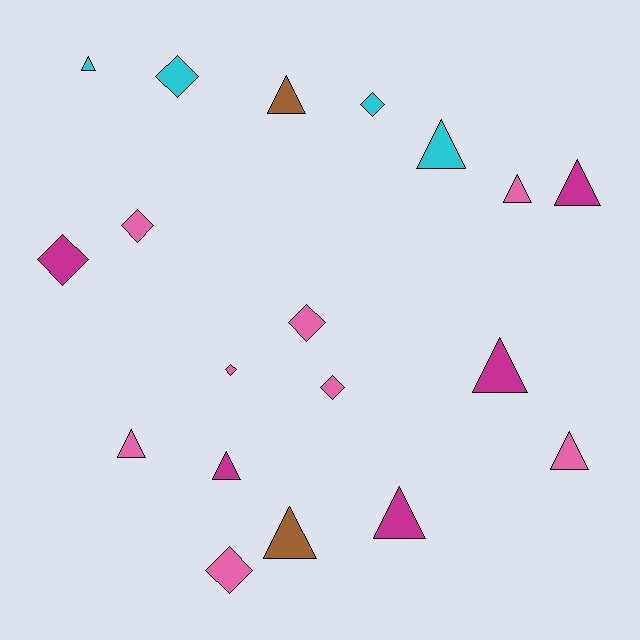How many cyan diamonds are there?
There are 2 cyan diamonds.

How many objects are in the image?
There are 19 objects.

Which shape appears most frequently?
Triangle, with 11 objects.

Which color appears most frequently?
Pink, with 8 objects.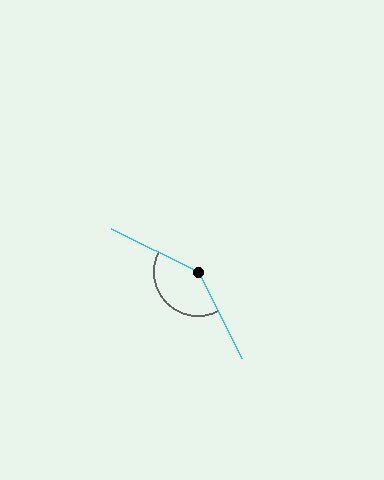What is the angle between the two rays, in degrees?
Approximately 143 degrees.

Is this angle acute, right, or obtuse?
It is obtuse.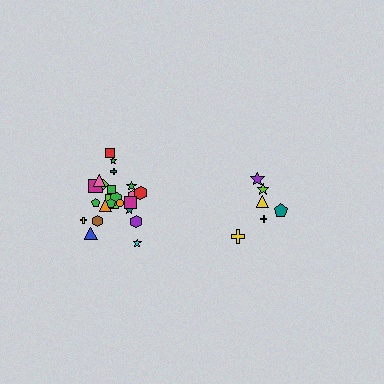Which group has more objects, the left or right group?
The left group.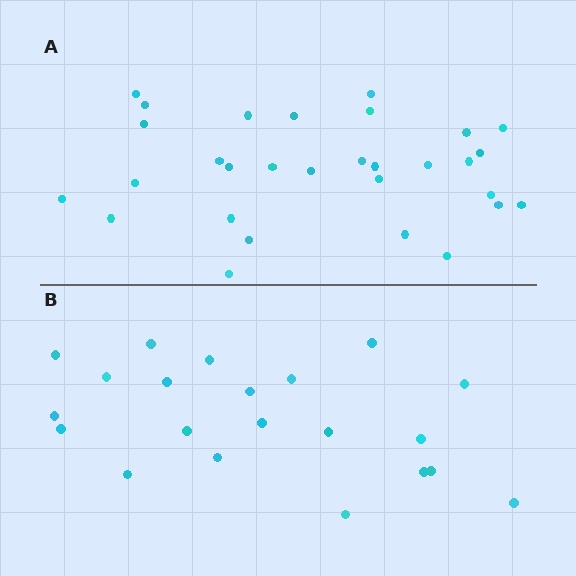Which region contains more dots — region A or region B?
Region A (the top region) has more dots.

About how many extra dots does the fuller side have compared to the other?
Region A has roughly 8 or so more dots than region B.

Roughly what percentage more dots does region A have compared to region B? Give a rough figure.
About 45% more.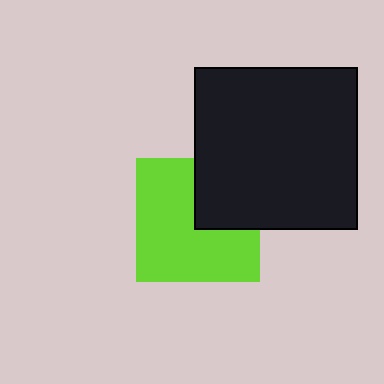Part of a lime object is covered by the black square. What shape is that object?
It is a square.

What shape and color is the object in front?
The object in front is a black square.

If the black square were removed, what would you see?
You would see the complete lime square.